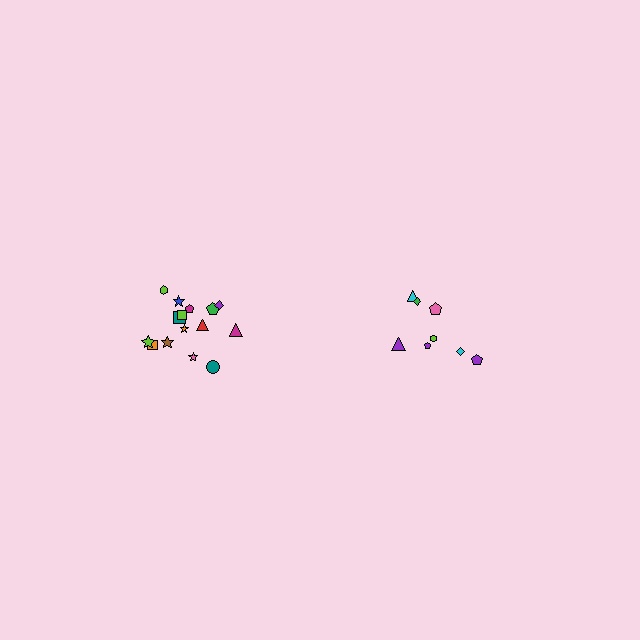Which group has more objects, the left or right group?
The left group.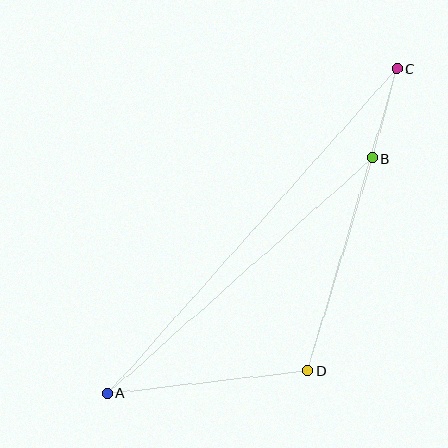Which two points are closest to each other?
Points B and C are closest to each other.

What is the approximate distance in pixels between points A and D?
The distance between A and D is approximately 202 pixels.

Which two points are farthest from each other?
Points A and C are farthest from each other.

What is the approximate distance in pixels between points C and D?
The distance between C and D is approximately 315 pixels.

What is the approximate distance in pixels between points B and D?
The distance between B and D is approximately 222 pixels.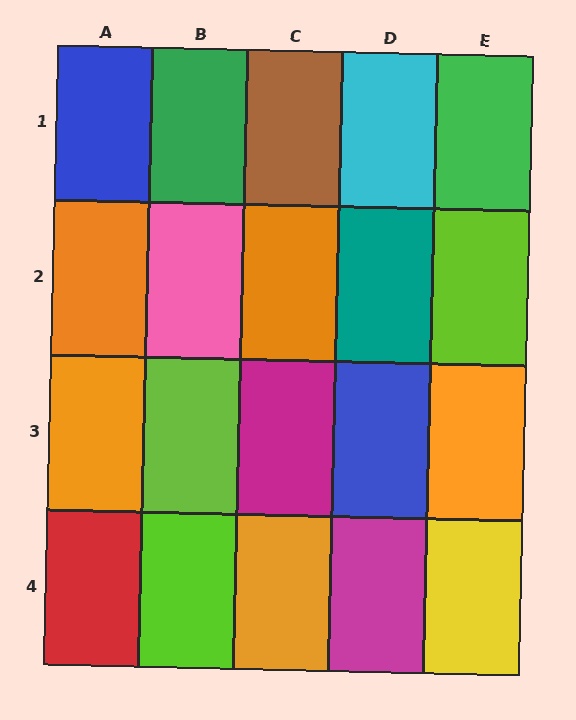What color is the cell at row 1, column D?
Cyan.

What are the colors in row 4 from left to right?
Red, lime, orange, magenta, yellow.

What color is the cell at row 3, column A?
Orange.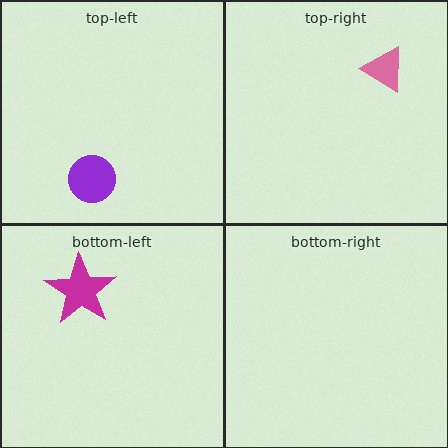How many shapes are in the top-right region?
1.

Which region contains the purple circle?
The top-left region.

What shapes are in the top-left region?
The purple circle.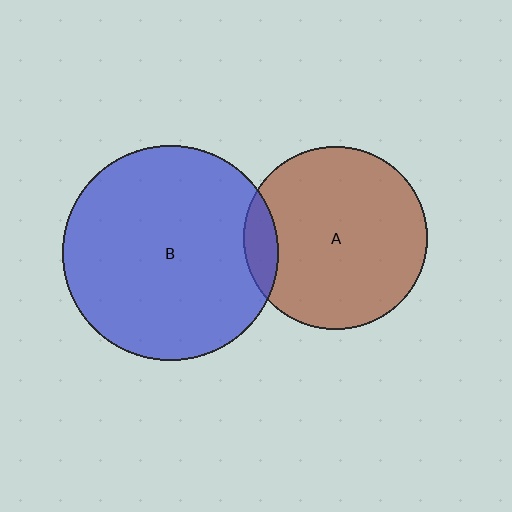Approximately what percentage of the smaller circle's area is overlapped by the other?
Approximately 10%.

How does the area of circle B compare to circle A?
Approximately 1.4 times.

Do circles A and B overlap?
Yes.